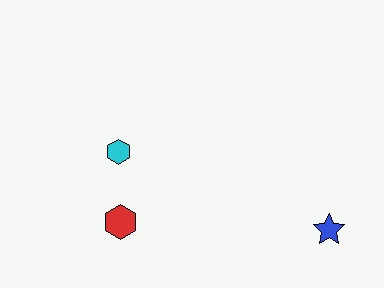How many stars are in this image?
There is 1 star.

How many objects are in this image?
There are 3 objects.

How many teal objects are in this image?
There are no teal objects.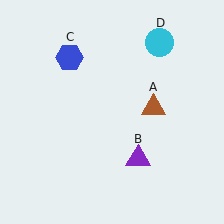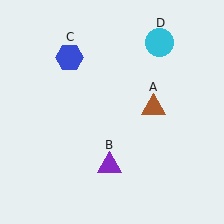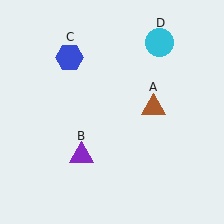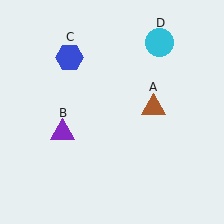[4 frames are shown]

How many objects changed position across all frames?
1 object changed position: purple triangle (object B).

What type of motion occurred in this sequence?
The purple triangle (object B) rotated clockwise around the center of the scene.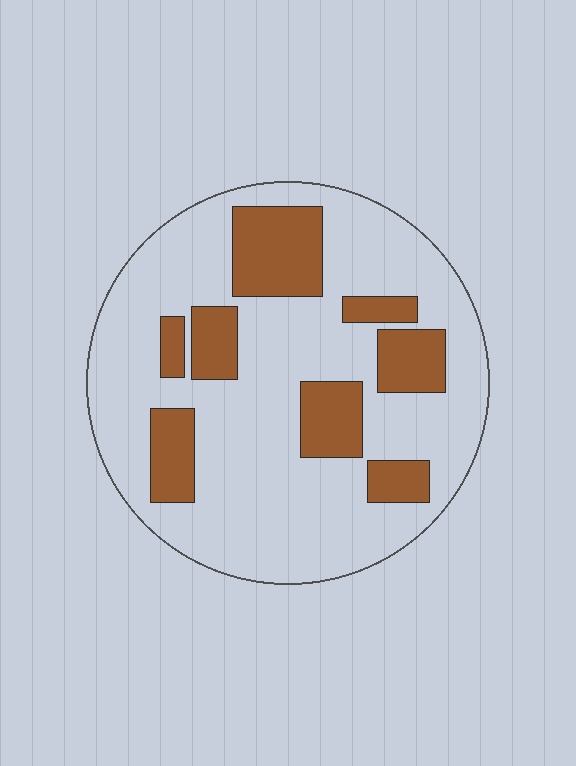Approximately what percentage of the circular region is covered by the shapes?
Approximately 25%.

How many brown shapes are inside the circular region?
8.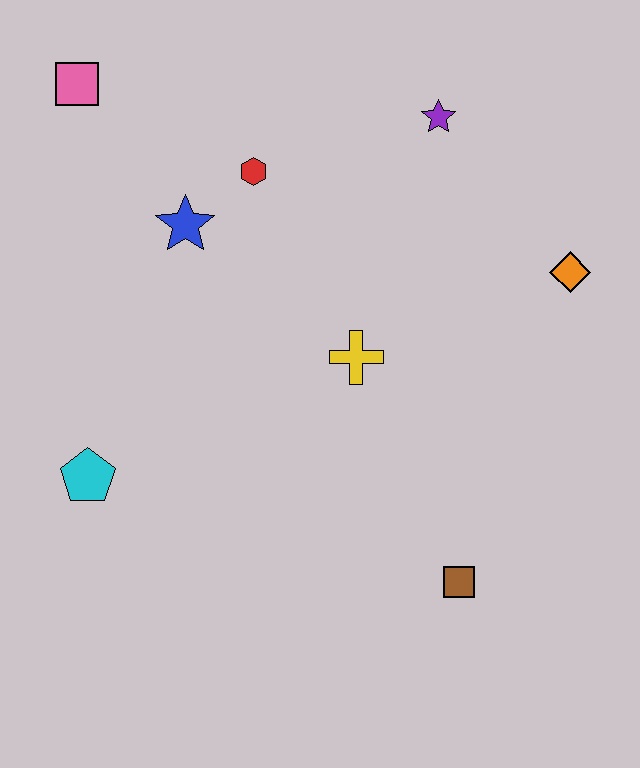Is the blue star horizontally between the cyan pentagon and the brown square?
Yes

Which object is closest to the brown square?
The yellow cross is closest to the brown square.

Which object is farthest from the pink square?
The brown square is farthest from the pink square.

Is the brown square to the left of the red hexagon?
No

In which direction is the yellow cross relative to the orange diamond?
The yellow cross is to the left of the orange diamond.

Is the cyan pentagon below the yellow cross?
Yes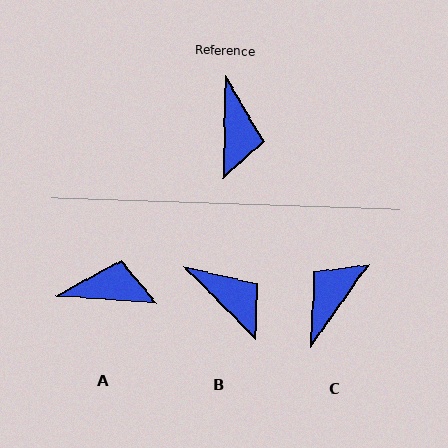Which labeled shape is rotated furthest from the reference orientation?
C, about 146 degrees away.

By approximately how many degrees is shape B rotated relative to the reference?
Approximately 46 degrees counter-clockwise.